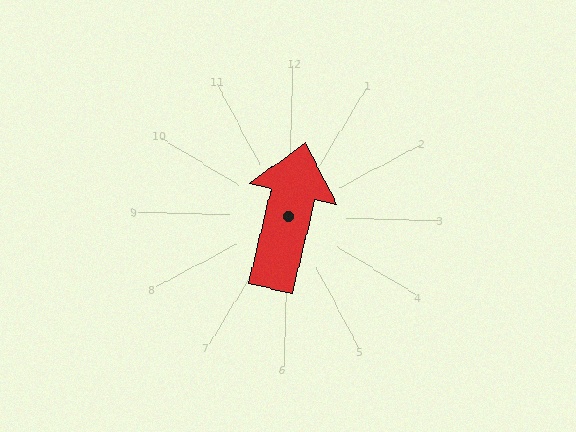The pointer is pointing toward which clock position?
Roughly 12 o'clock.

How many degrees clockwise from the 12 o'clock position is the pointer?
Approximately 12 degrees.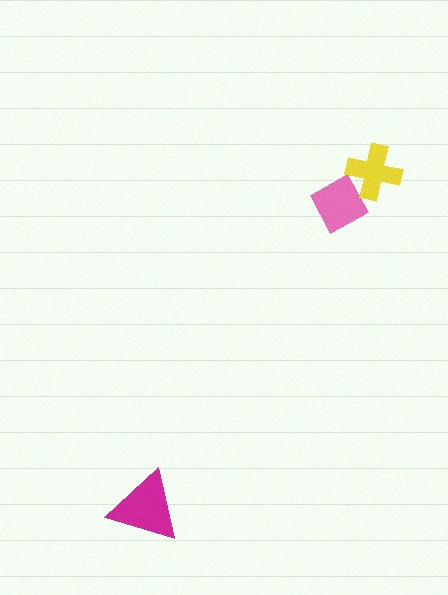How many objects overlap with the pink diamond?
1 object overlaps with the pink diamond.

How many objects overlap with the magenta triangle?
0 objects overlap with the magenta triangle.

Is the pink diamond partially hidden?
Yes, it is partially covered by another shape.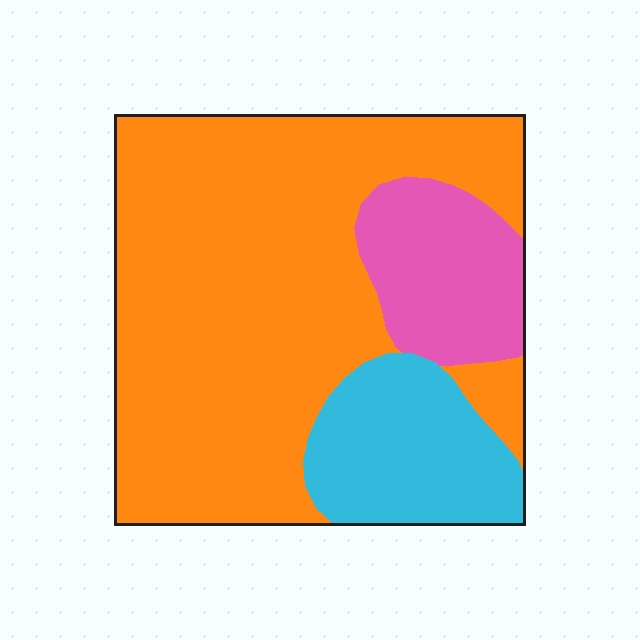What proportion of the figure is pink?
Pink takes up about one sixth (1/6) of the figure.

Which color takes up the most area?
Orange, at roughly 70%.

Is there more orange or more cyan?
Orange.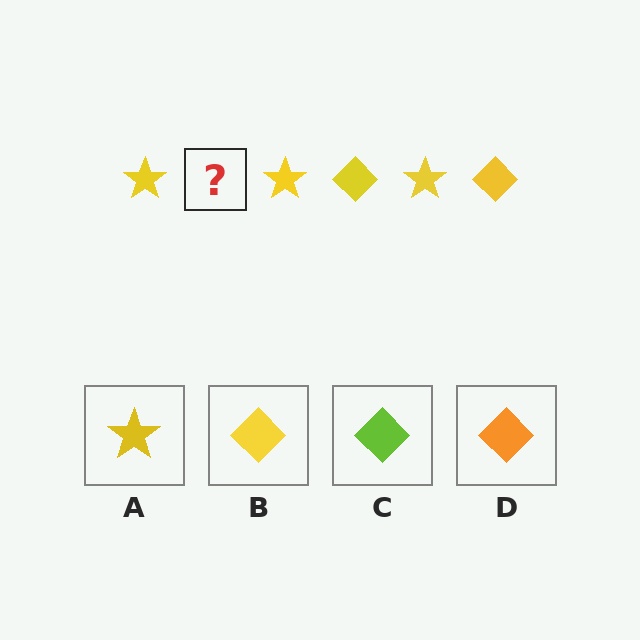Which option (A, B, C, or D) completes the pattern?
B.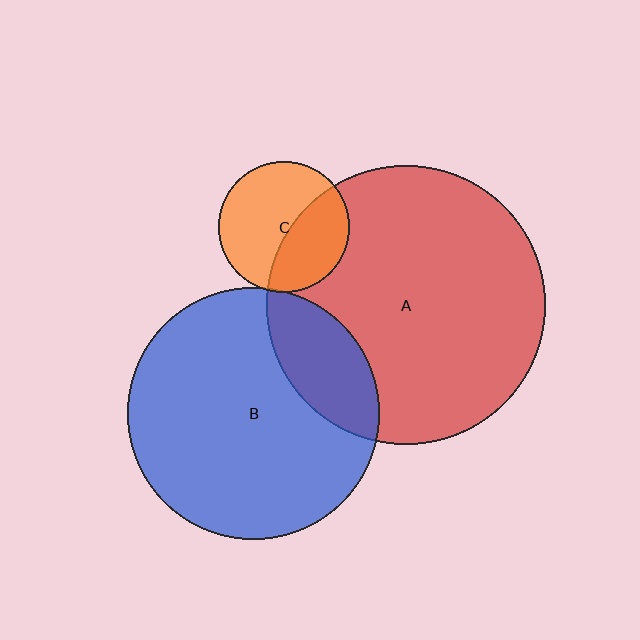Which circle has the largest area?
Circle A (red).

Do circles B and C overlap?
Yes.